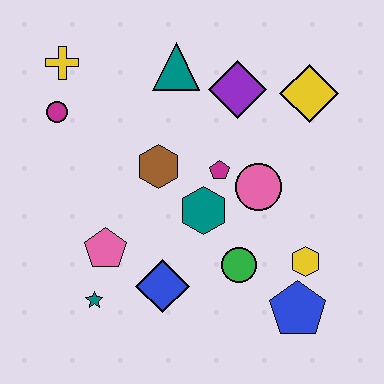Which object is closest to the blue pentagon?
The yellow hexagon is closest to the blue pentagon.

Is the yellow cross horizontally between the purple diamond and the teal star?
No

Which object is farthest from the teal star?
The yellow diamond is farthest from the teal star.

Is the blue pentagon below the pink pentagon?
Yes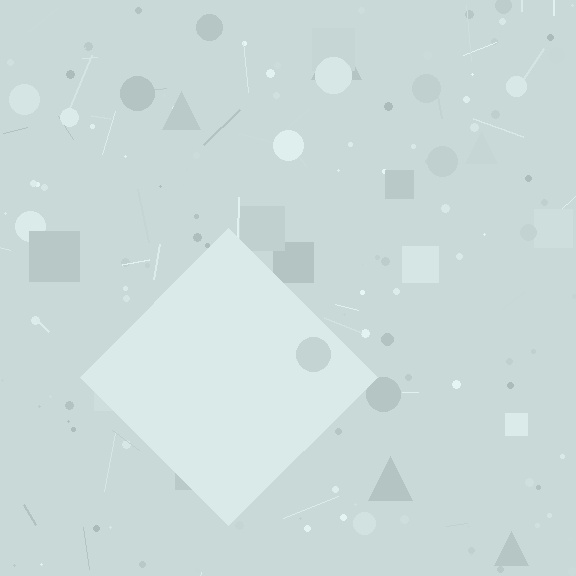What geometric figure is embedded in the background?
A diamond is embedded in the background.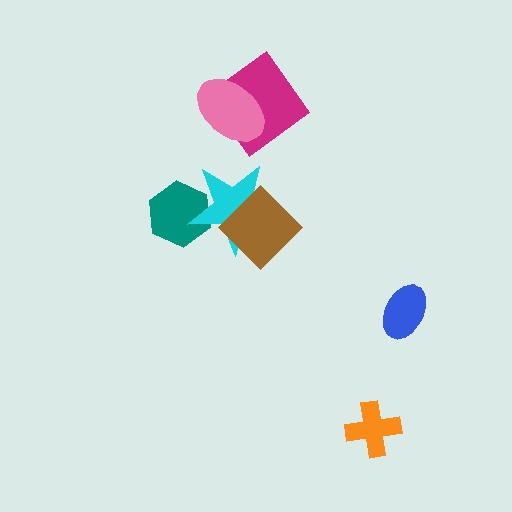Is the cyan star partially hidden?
Yes, it is partially covered by another shape.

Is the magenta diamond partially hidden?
Yes, it is partially covered by another shape.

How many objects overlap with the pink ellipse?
1 object overlaps with the pink ellipse.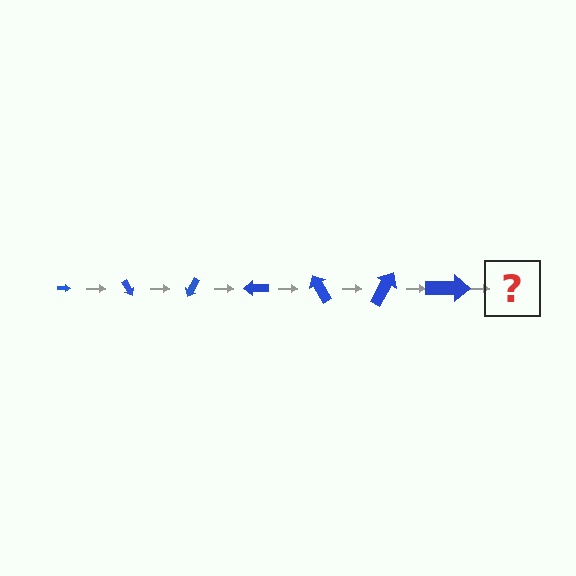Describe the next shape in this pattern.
It should be an arrow, larger than the previous one and rotated 420 degrees from the start.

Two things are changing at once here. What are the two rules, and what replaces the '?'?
The two rules are that the arrow grows larger each step and it rotates 60 degrees each step. The '?' should be an arrow, larger than the previous one and rotated 420 degrees from the start.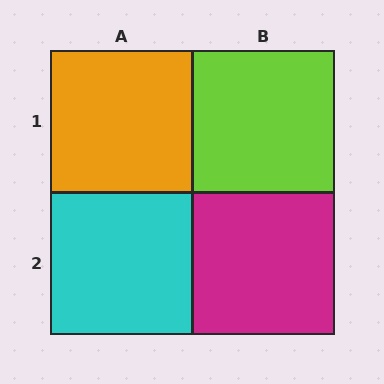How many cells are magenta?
1 cell is magenta.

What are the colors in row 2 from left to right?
Cyan, magenta.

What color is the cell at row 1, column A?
Orange.